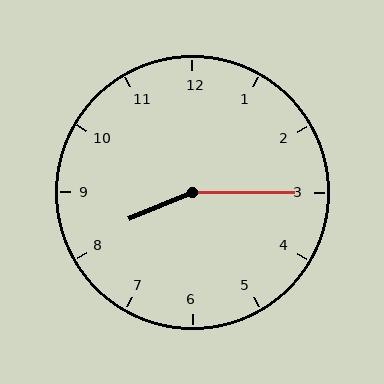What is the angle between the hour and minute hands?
Approximately 158 degrees.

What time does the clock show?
8:15.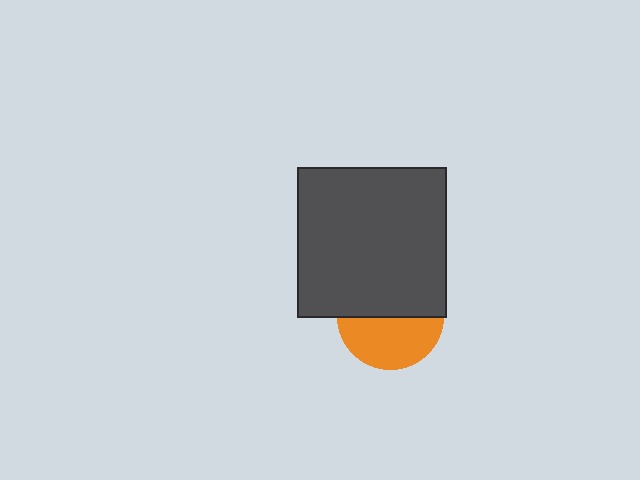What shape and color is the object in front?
The object in front is a dark gray rectangle.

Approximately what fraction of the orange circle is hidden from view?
Roughly 51% of the orange circle is hidden behind the dark gray rectangle.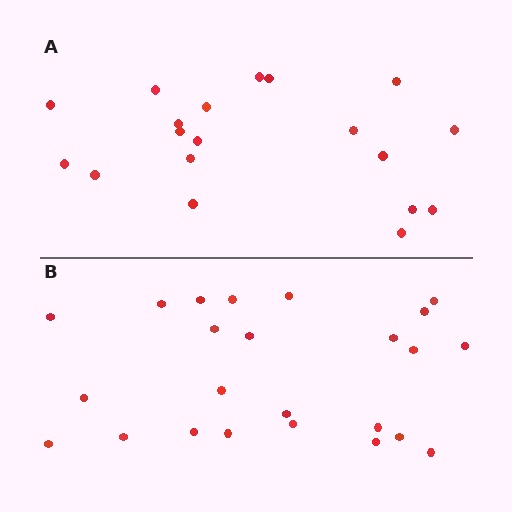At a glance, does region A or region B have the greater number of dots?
Region B (the bottom region) has more dots.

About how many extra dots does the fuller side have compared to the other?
Region B has about 5 more dots than region A.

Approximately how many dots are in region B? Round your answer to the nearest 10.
About 20 dots. (The exact count is 24, which rounds to 20.)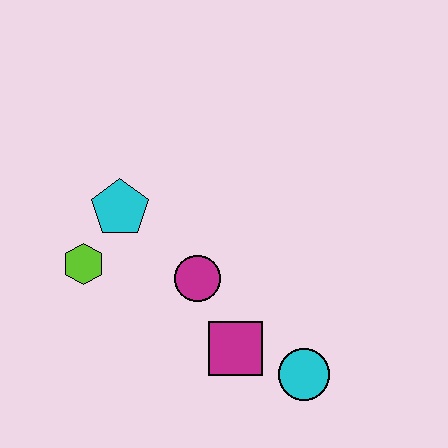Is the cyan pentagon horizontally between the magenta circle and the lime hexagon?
Yes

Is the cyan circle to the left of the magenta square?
No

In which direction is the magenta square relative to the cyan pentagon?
The magenta square is below the cyan pentagon.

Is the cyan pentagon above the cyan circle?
Yes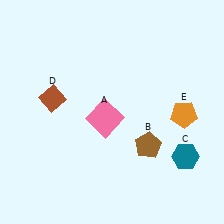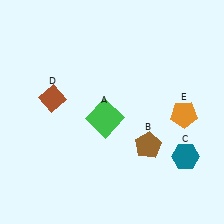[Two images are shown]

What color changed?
The square (A) changed from pink in Image 1 to green in Image 2.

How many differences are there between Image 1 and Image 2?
There is 1 difference between the two images.